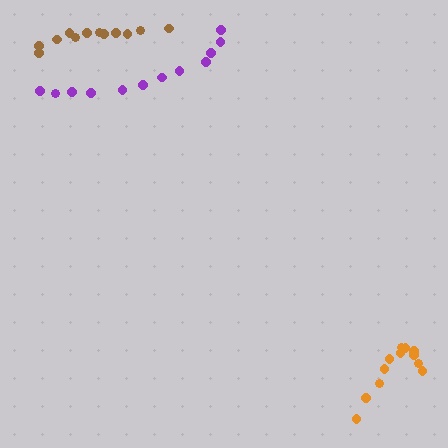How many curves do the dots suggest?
There are 3 distinct paths.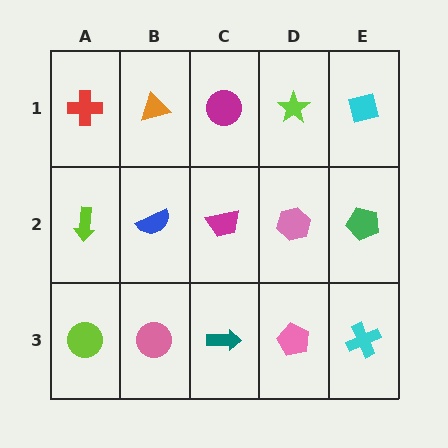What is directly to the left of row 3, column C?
A pink circle.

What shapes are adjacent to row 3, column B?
A blue semicircle (row 2, column B), a lime circle (row 3, column A), a teal arrow (row 3, column C).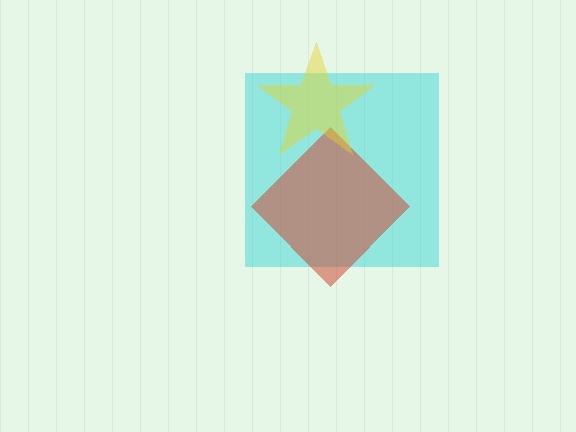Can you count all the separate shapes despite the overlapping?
Yes, there are 3 separate shapes.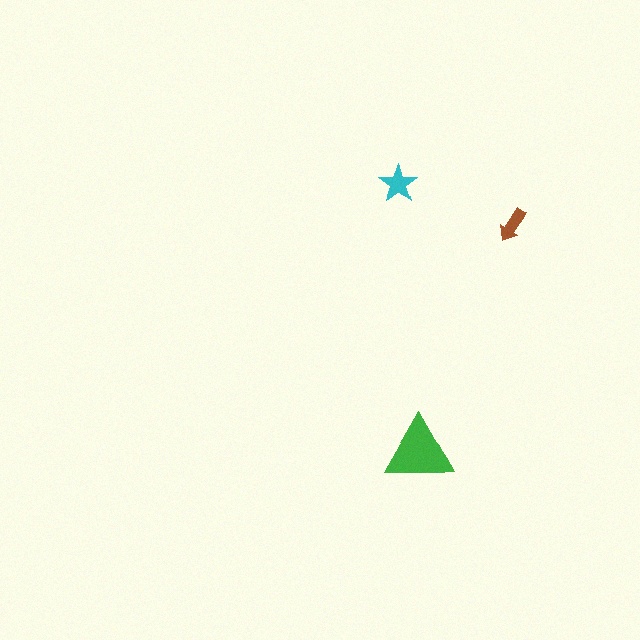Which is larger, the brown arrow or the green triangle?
The green triangle.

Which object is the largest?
The green triangle.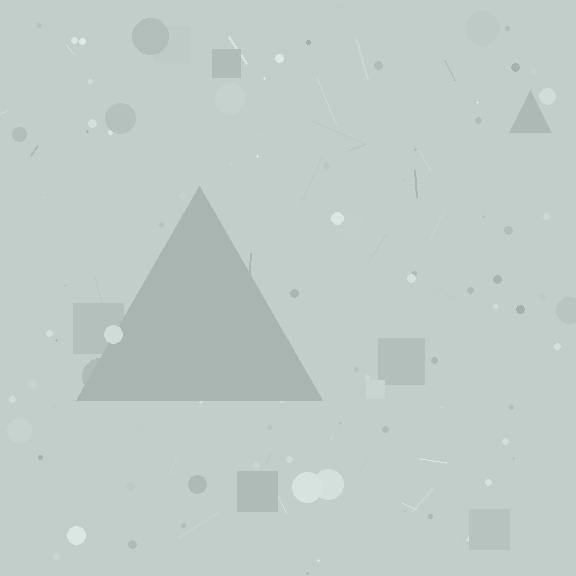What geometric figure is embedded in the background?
A triangle is embedded in the background.